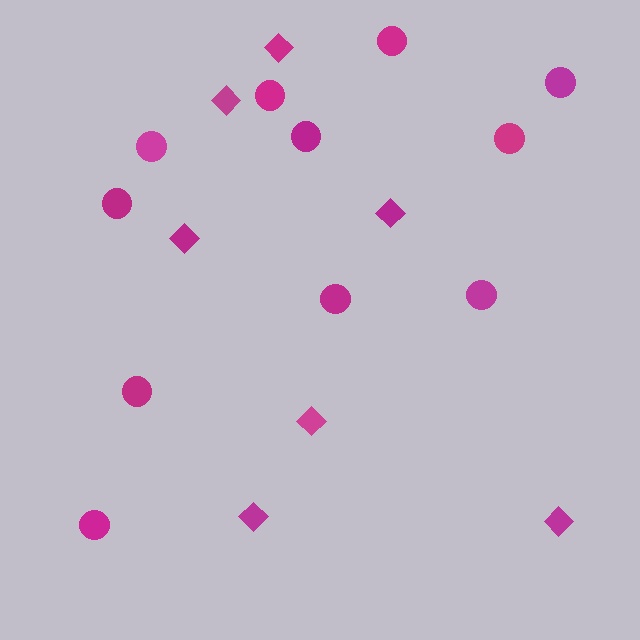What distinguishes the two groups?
There are 2 groups: one group of diamonds (7) and one group of circles (11).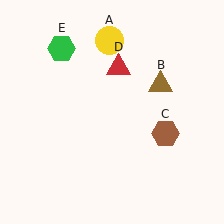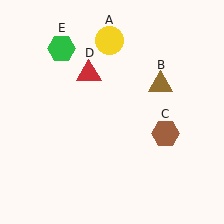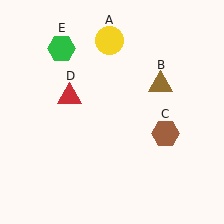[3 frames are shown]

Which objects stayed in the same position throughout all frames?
Yellow circle (object A) and brown triangle (object B) and brown hexagon (object C) and green hexagon (object E) remained stationary.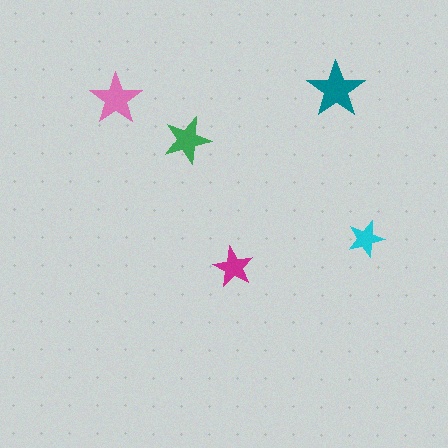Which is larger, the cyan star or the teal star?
The teal one.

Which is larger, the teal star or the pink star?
The teal one.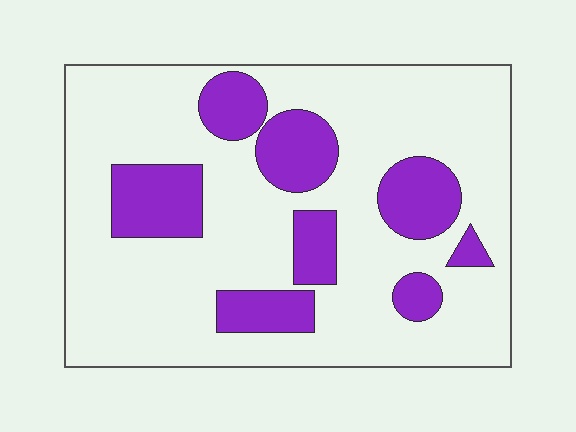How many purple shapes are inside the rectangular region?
8.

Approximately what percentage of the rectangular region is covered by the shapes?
Approximately 25%.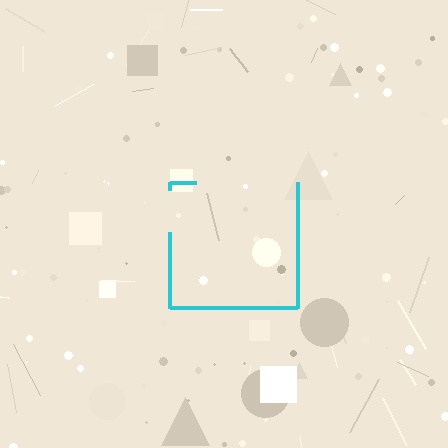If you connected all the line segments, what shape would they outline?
They would outline a square.